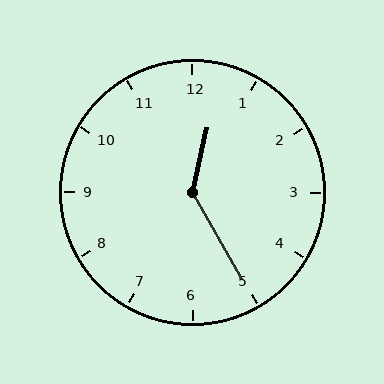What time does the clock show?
12:25.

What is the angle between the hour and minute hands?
Approximately 138 degrees.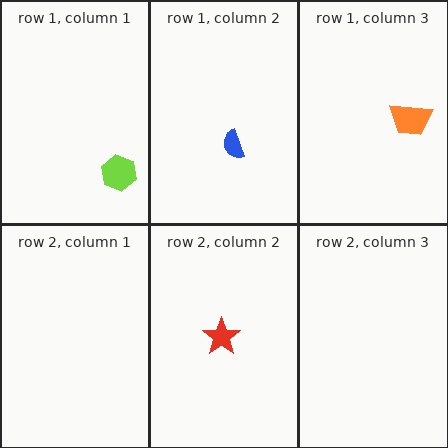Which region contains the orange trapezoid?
The row 1, column 3 region.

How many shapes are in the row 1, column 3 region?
1.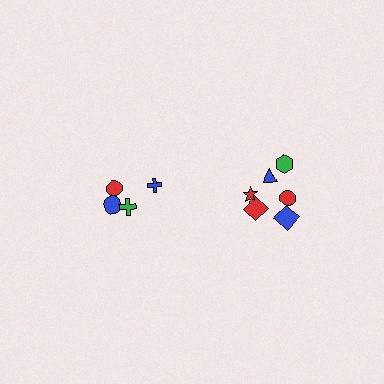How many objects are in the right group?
There are 6 objects.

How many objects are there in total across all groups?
There are 10 objects.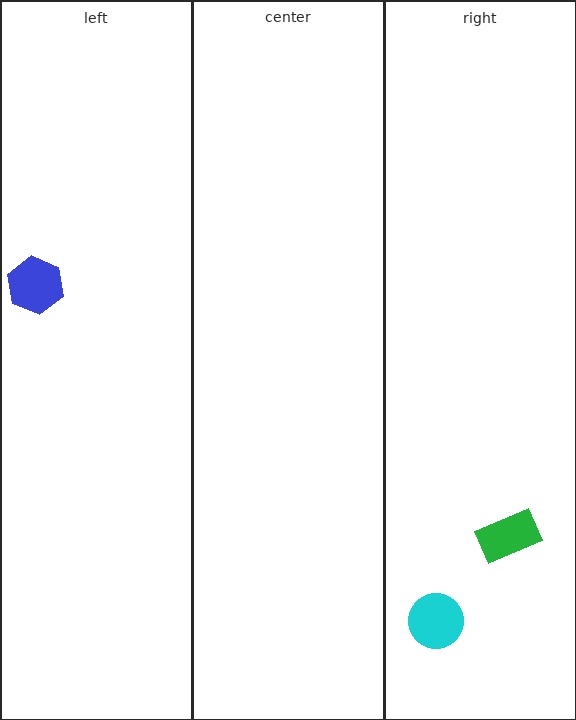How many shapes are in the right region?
2.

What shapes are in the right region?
The cyan circle, the green rectangle.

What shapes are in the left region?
The blue hexagon.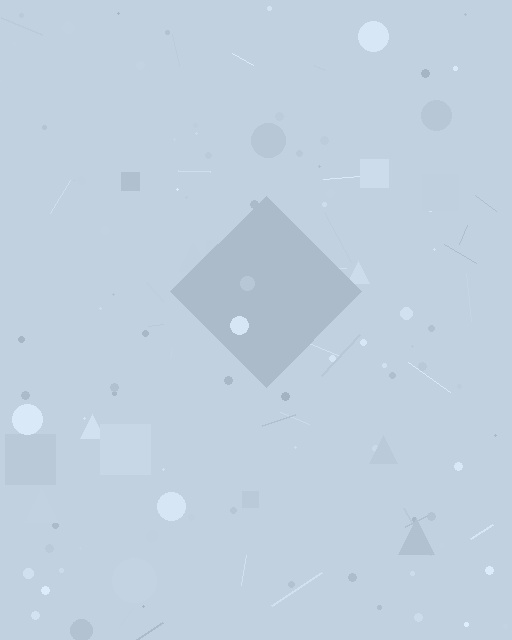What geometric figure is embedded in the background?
A diamond is embedded in the background.